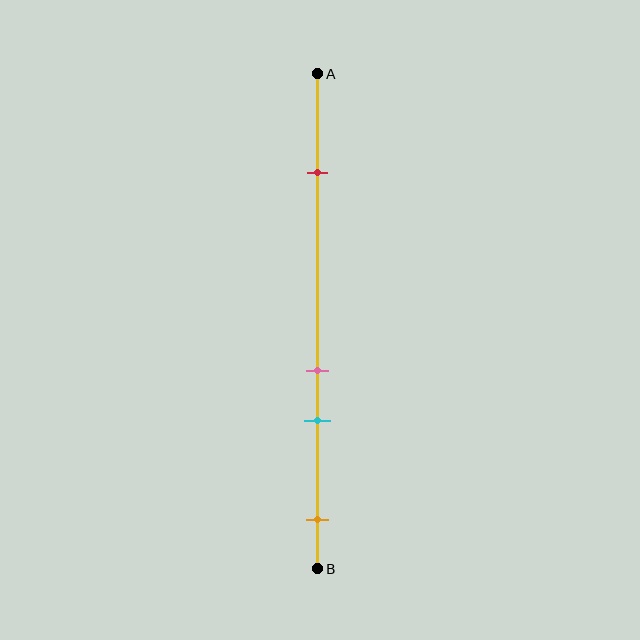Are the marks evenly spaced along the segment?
No, the marks are not evenly spaced.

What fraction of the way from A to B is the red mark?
The red mark is approximately 20% (0.2) of the way from A to B.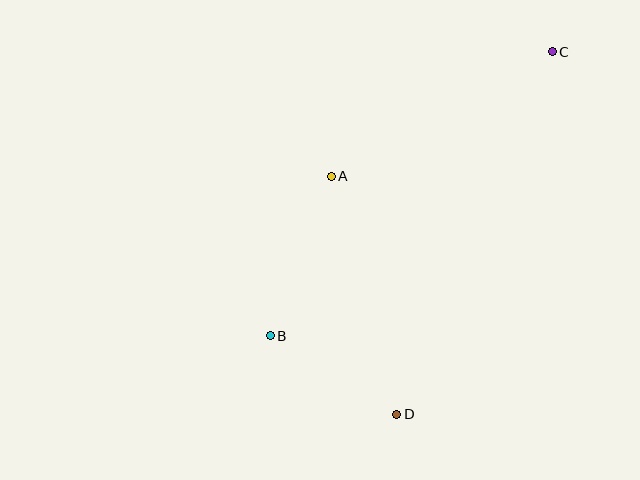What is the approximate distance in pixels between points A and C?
The distance between A and C is approximately 254 pixels.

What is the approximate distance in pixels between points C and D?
The distance between C and D is approximately 394 pixels.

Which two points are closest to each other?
Points B and D are closest to each other.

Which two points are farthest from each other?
Points B and C are farthest from each other.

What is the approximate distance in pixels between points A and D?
The distance between A and D is approximately 247 pixels.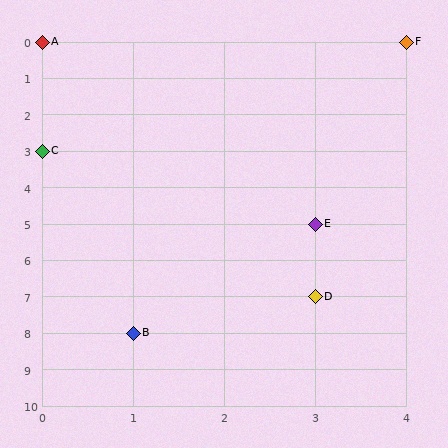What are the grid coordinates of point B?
Point B is at grid coordinates (1, 8).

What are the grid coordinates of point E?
Point E is at grid coordinates (3, 5).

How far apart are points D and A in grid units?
Points D and A are 3 columns and 7 rows apart (about 7.6 grid units diagonally).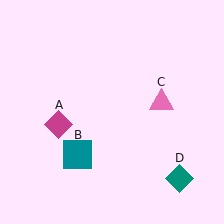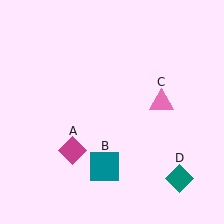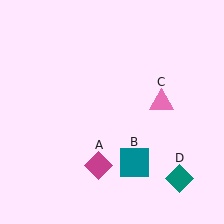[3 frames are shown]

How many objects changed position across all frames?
2 objects changed position: magenta diamond (object A), teal square (object B).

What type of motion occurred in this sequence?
The magenta diamond (object A), teal square (object B) rotated counterclockwise around the center of the scene.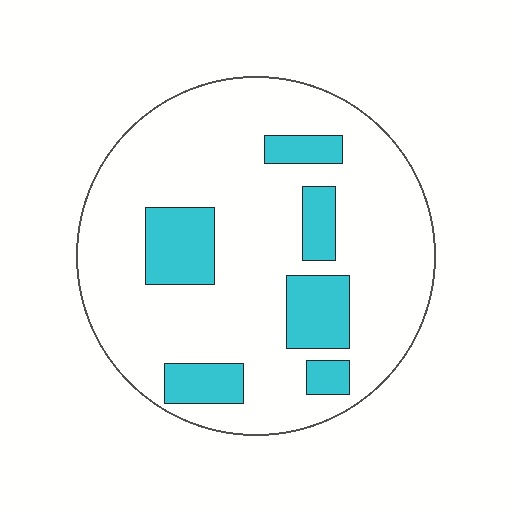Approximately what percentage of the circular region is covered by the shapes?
Approximately 20%.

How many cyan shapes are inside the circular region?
6.